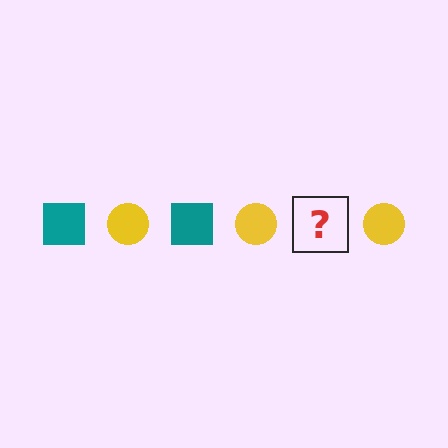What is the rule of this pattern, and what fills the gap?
The rule is that the pattern alternates between teal square and yellow circle. The gap should be filled with a teal square.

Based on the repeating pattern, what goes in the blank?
The blank should be a teal square.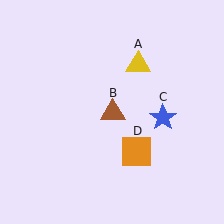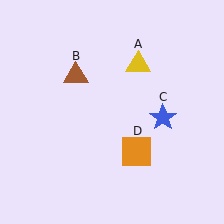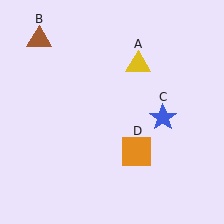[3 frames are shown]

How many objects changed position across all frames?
1 object changed position: brown triangle (object B).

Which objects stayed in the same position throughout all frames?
Yellow triangle (object A) and blue star (object C) and orange square (object D) remained stationary.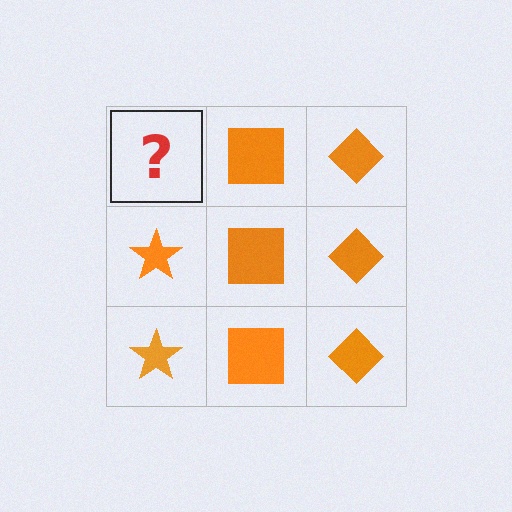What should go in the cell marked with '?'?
The missing cell should contain an orange star.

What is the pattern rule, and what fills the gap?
The rule is that each column has a consistent shape. The gap should be filled with an orange star.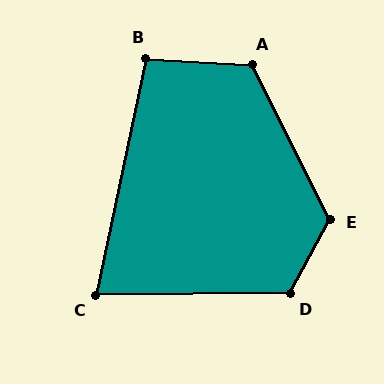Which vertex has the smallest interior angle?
C, at approximately 78 degrees.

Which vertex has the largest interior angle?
E, at approximately 125 degrees.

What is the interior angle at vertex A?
Approximately 120 degrees (obtuse).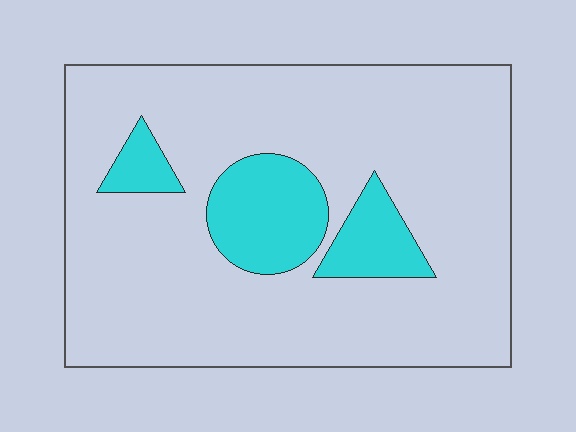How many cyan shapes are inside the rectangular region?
3.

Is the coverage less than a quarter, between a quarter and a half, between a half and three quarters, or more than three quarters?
Less than a quarter.